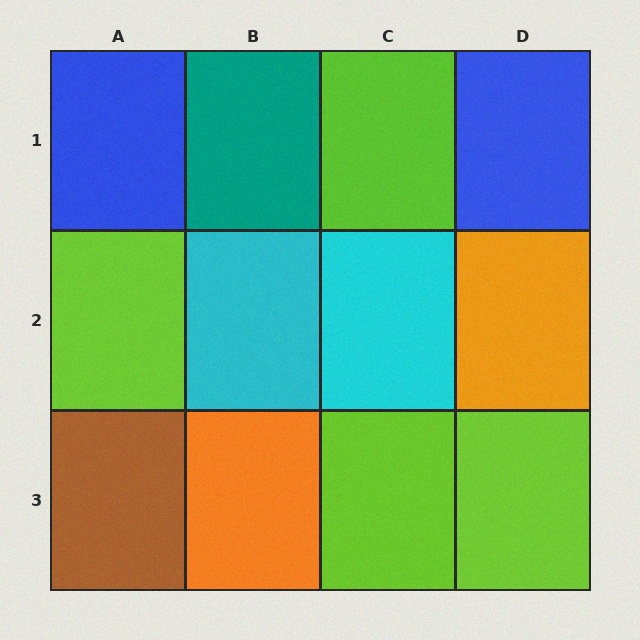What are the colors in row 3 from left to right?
Brown, orange, lime, lime.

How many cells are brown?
1 cell is brown.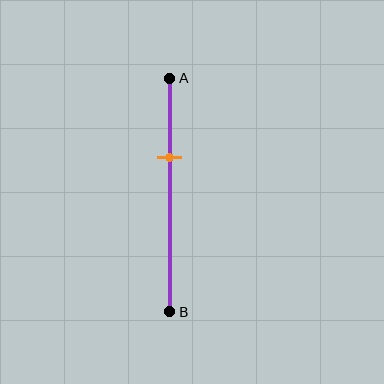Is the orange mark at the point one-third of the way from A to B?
Yes, the mark is approximately at the one-third point.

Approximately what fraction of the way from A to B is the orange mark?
The orange mark is approximately 35% of the way from A to B.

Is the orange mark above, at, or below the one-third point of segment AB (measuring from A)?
The orange mark is approximately at the one-third point of segment AB.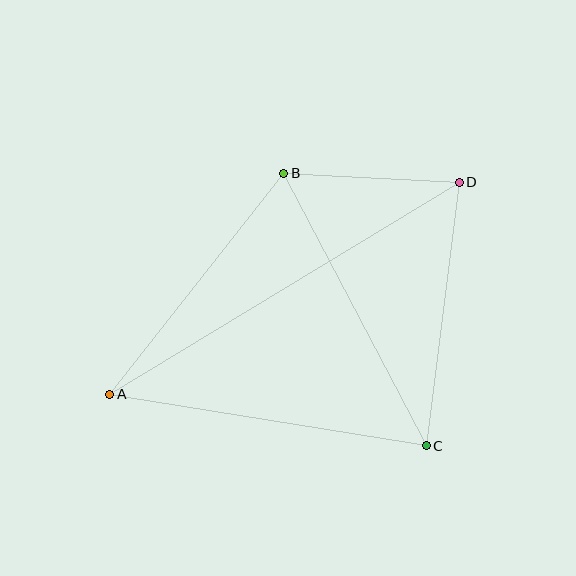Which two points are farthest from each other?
Points A and D are farthest from each other.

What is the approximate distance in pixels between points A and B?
The distance between A and B is approximately 281 pixels.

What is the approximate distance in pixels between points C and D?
The distance between C and D is approximately 265 pixels.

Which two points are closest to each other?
Points B and D are closest to each other.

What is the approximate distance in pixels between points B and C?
The distance between B and C is approximately 308 pixels.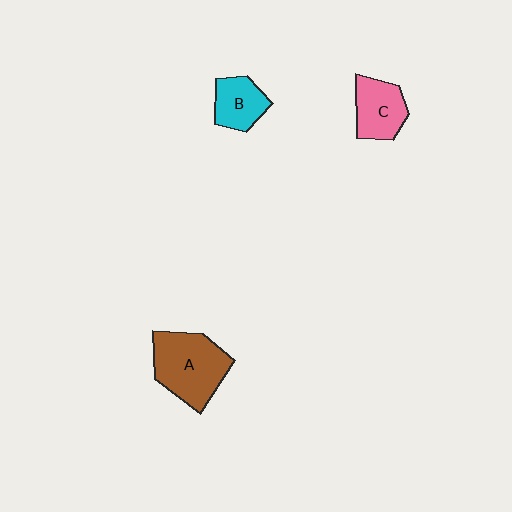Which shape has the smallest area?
Shape B (cyan).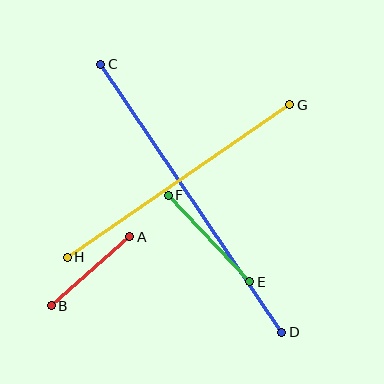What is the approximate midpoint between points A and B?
The midpoint is at approximately (90, 271) pixels.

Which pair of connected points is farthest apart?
Points C and D are farthest apart.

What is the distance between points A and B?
The distance is approximately 104 pixels.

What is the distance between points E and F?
The distance is approximately 119 pixels.